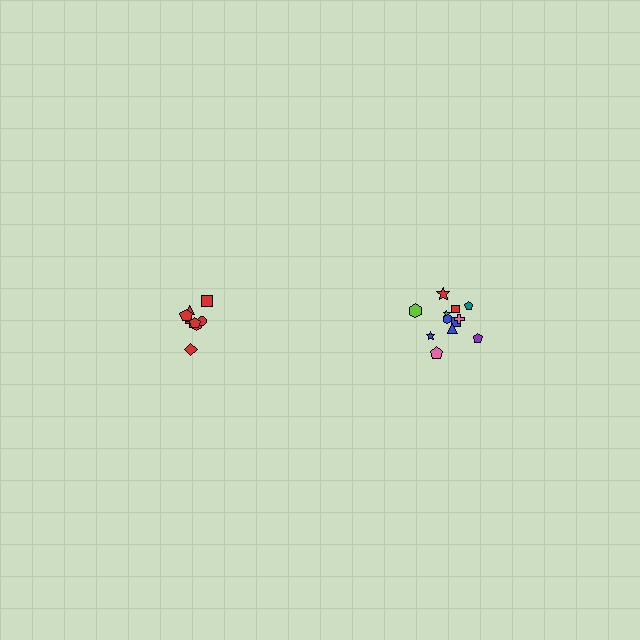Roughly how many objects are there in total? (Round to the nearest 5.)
Roughly 20 objects in total.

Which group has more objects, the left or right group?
The right group.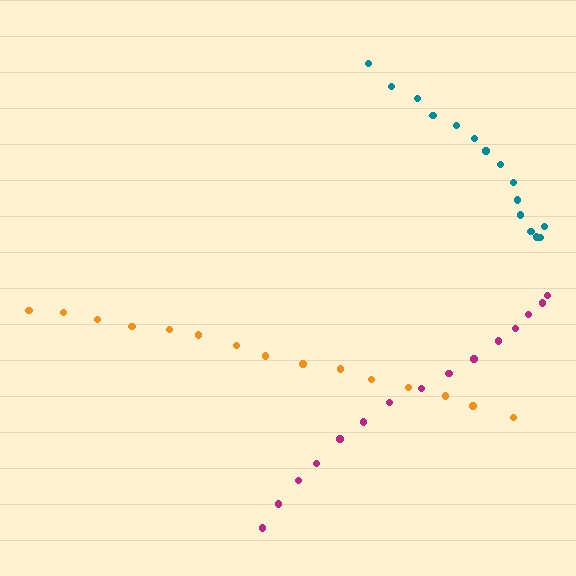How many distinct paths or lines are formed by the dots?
There are 3 distinct paths.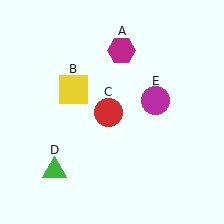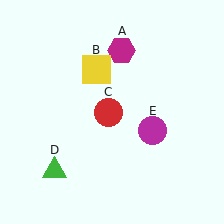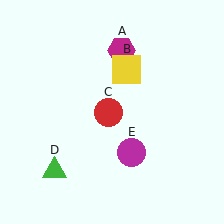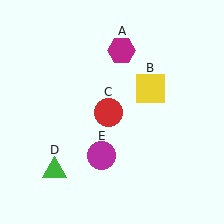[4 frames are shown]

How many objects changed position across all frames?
2 objects changed position: yellow square (object B), magenta circle (object E).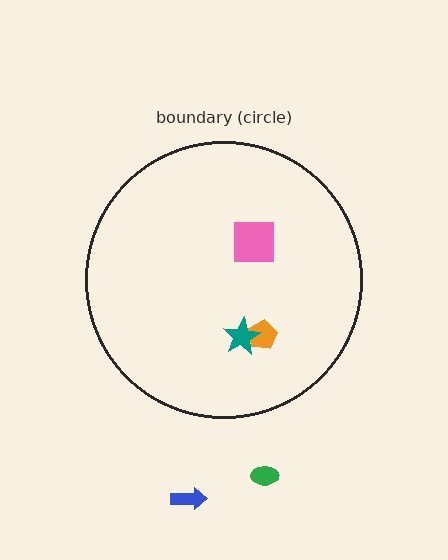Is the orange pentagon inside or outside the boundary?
Inside.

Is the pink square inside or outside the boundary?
Inside.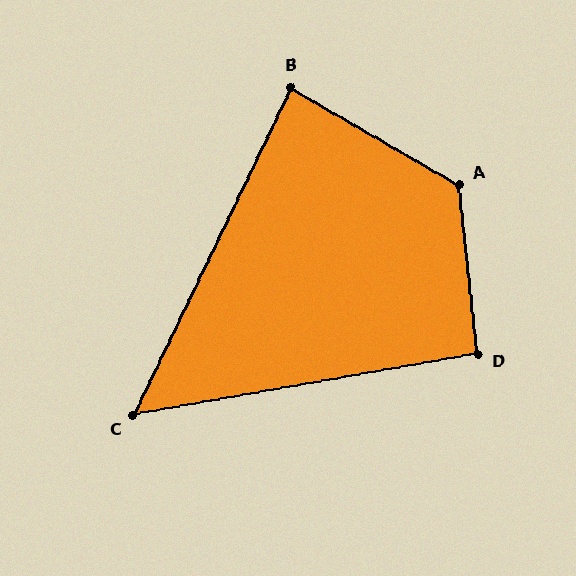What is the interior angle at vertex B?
Approximately 86 degrees (approximately right).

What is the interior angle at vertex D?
Approximately 94 degrees (approximately right).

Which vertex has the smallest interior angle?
C, at approximately 54 degrees.